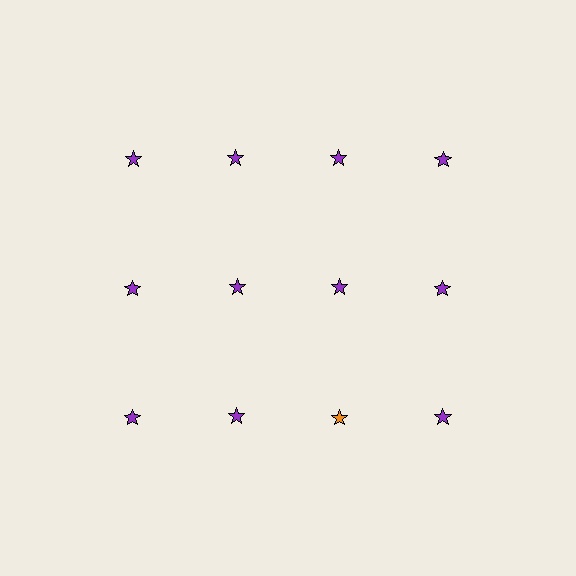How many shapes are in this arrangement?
There are 12 shapes arranged in a grid pattern.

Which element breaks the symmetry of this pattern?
The orange star in the third row, center column breaks the symmetry. All other shapes are purple stars.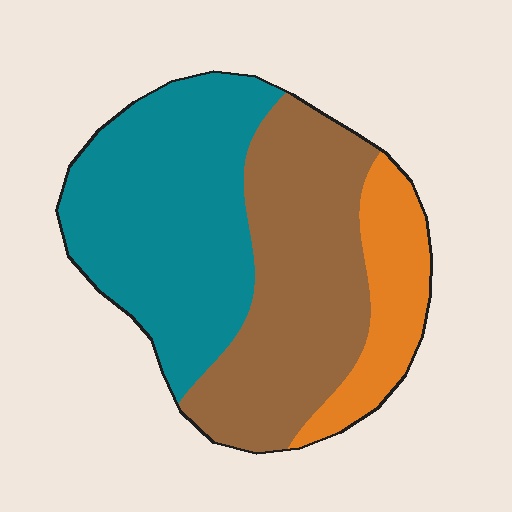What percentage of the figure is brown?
Brown covers roughly 40% of the figure.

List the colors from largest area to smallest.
From largest to smallest: teal, brown, orange.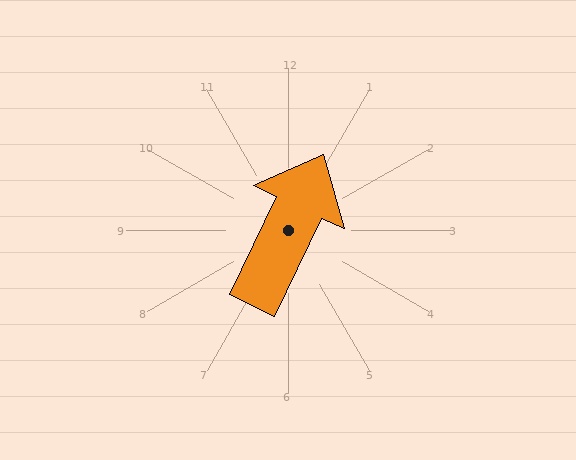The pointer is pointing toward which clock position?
Roughly 1 o'clock.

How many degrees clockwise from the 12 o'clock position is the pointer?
Approximately 25 degrees.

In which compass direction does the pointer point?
Northeast.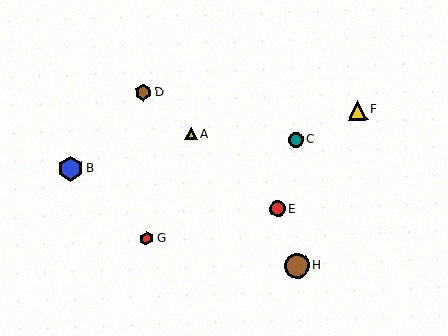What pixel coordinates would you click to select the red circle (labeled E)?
Click at (278, 209) to select the red circle E.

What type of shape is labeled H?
Shape H is a brown circle.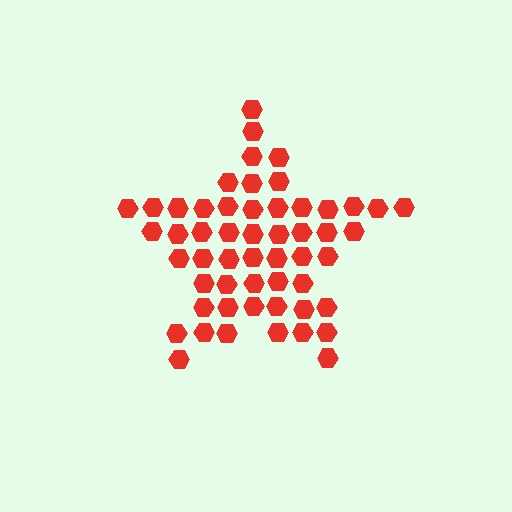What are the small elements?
The small elements are hexagons.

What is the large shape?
The large shape is a star.